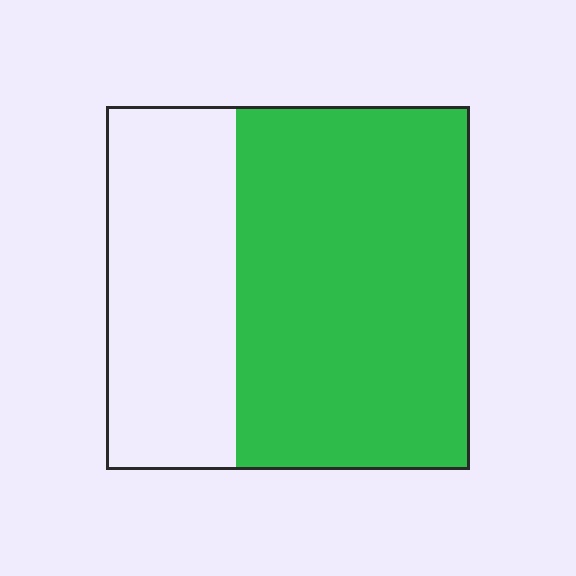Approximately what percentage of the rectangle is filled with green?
Approximately 65%.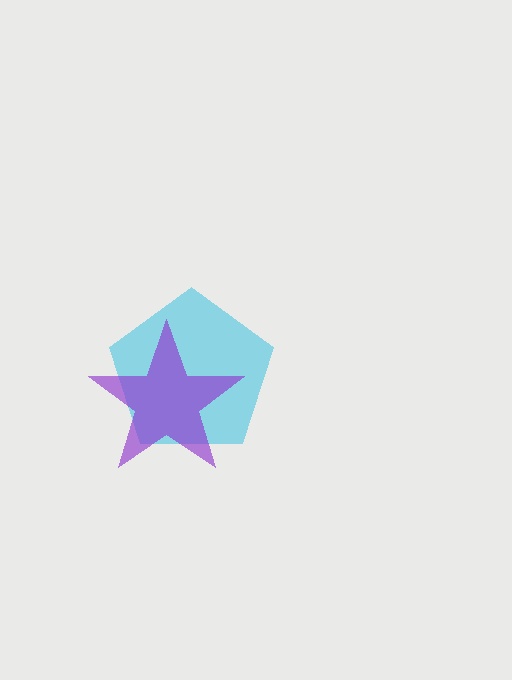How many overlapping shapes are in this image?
There are 2 overlapping shapes in the image.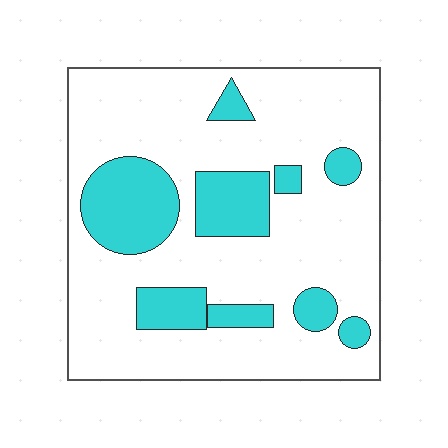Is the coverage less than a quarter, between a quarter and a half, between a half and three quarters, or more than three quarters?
Less than a quarter.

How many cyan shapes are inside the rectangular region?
9.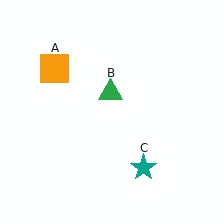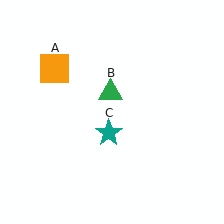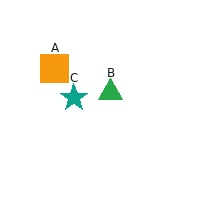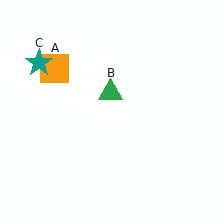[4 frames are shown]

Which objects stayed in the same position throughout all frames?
Orange square (object A) and green triangle (object B) remained stationary.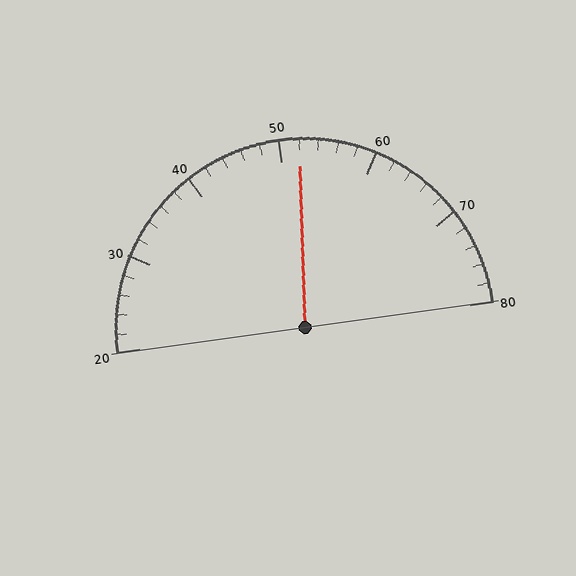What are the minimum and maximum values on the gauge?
The gauge ranges from 20 to 80.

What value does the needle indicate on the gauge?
The needle indicates approximately 52.